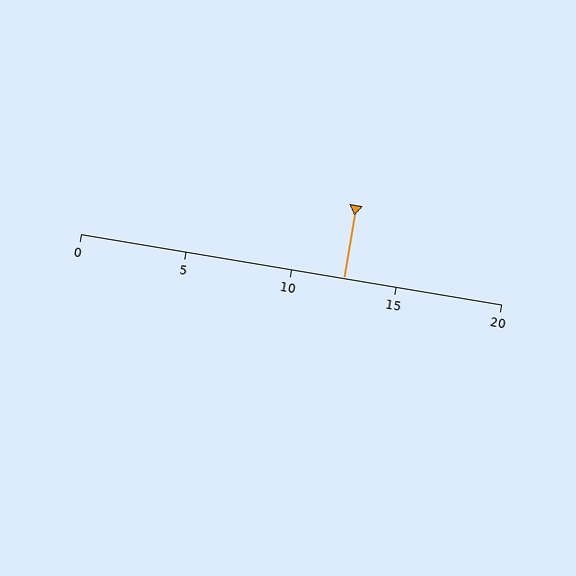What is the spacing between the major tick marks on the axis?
The major ticks are spaced 5 apart.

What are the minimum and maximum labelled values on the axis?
The axis runs from 0 to 20.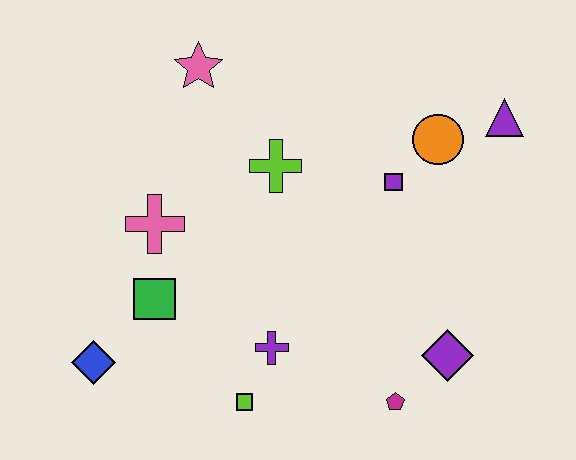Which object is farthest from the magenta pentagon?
The pink star is farthest from the magenta pentagon.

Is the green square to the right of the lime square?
No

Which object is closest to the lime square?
The purple cross is closest to the lime square.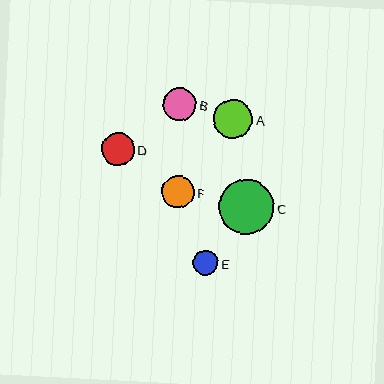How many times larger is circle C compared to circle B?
Circle C is approximately 1.6 times the size of circle B.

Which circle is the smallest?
Circle E is the smallest with a size of approximately 25 pixels.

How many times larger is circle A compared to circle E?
Circle A is approximately 1.6 times the size of circle E.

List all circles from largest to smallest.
From largest to smallest: C, A, B, D, F, E.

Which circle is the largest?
Circle C is the largest with a size of approximately 55 pixels.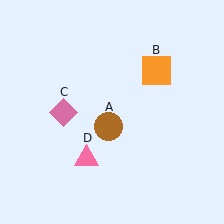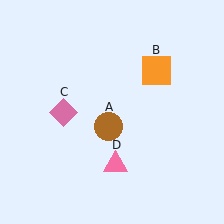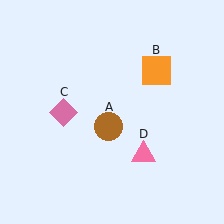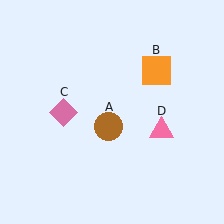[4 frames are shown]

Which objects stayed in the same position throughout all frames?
Brown circle (object A) and orange square (object B) and pink diamond (object C) remained stationary.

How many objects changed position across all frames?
1 object changed position: pink triangle (object D).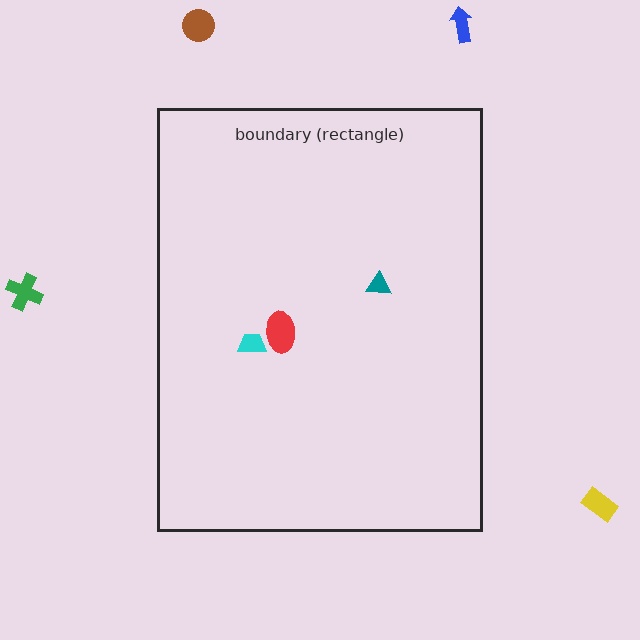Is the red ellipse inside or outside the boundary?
Inside.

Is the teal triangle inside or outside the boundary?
Inside.